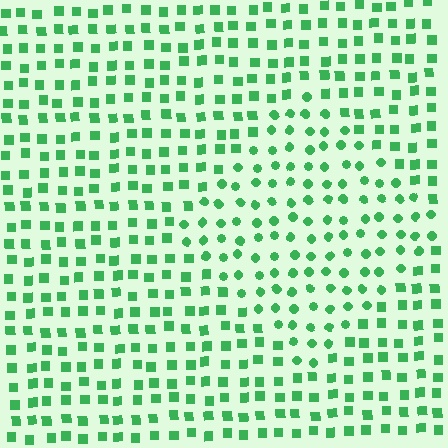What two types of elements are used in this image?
The image uses circles inside the diamond region and squares outside it.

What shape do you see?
I see a diamond.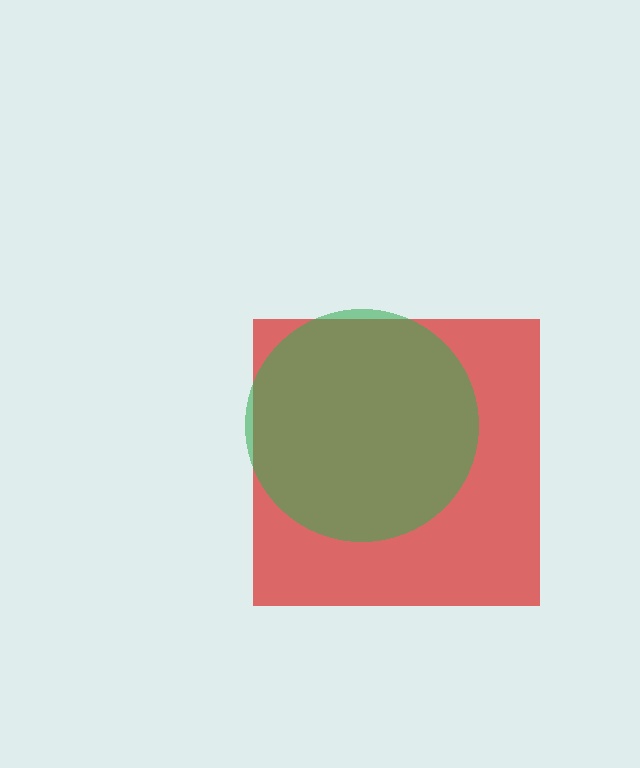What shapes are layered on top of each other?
The layered shapes are: a red square, a green circle.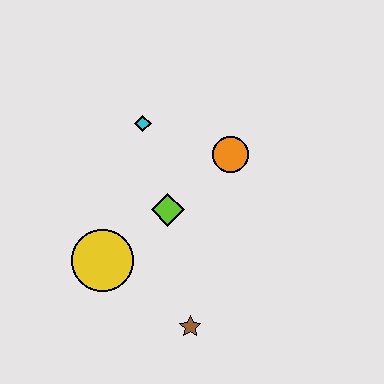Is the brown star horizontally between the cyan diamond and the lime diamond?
No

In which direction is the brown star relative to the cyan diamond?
The brown star is below the cyan diamond.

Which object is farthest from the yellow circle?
The orange circle is farthest from the yellow circle.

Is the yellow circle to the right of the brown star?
No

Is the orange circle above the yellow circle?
Yes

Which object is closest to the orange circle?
The lime diamond is closest to the orange circle.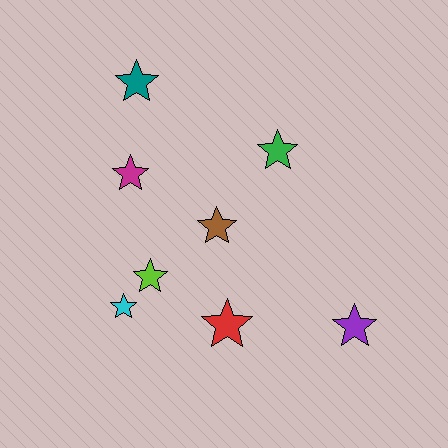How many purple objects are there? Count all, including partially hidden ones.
There is 1 purple object.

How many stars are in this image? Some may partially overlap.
There are 8 stars.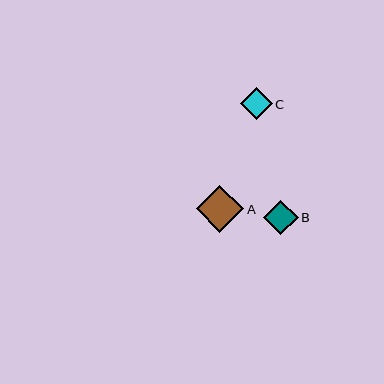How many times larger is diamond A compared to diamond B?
Diamond A is approximately 1.4 times the size of diamond B.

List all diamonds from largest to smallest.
From largest to smallest: A, B, C.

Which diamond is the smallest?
Diamond C is the smallest with a size of approximately 32 pixels.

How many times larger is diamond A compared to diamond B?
Diamond A is approximately 1.4 times the size of diamond B.